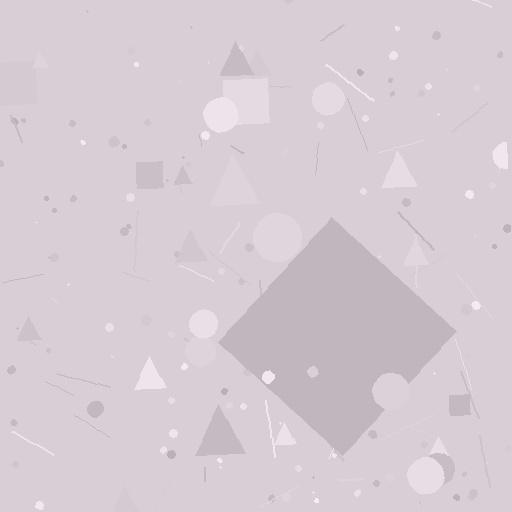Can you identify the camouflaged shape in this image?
The camouflaged shape is a diamond.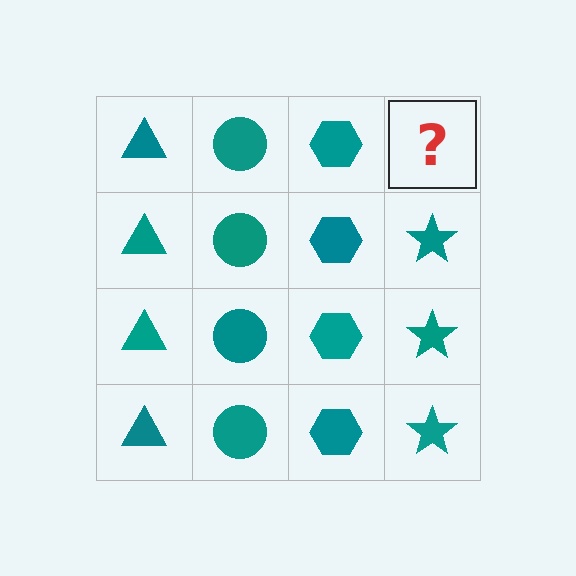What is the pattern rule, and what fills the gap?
The rule is that each column has a consistent shape. The gap should be filled with a teal star.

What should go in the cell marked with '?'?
The missing cell should contain a teal star.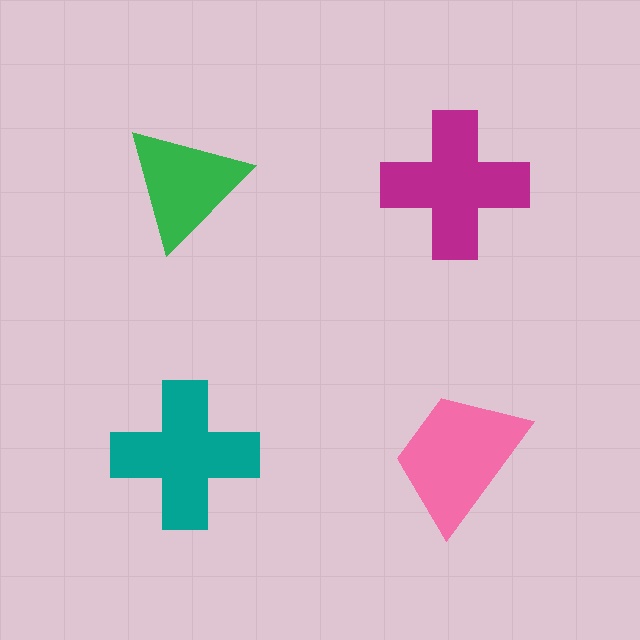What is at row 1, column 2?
A magenta cross.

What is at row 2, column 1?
A teal cross.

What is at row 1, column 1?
A green triangle.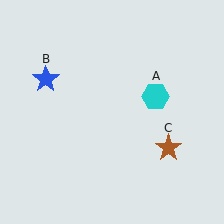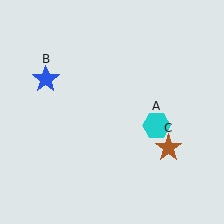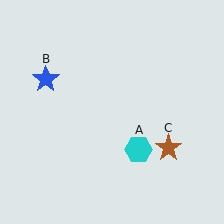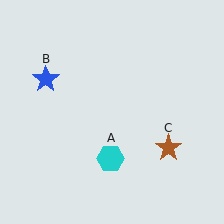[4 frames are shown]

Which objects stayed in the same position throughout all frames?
Blue star (object B) and brown star (object C) remained stationary.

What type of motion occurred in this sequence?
The cyan hexagon (object A) rotated clockwise around the center of the scene.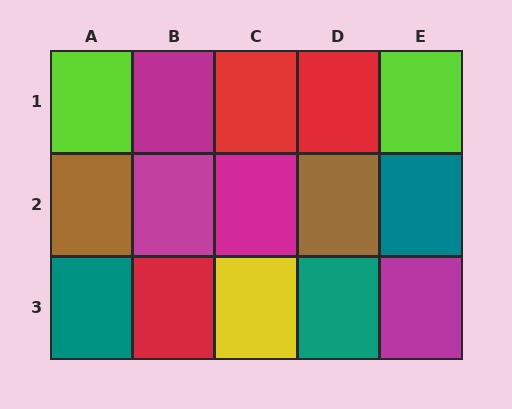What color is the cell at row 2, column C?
Magenta.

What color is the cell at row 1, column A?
Lime.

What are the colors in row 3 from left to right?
Teal, red, yellow, teal, magenta.